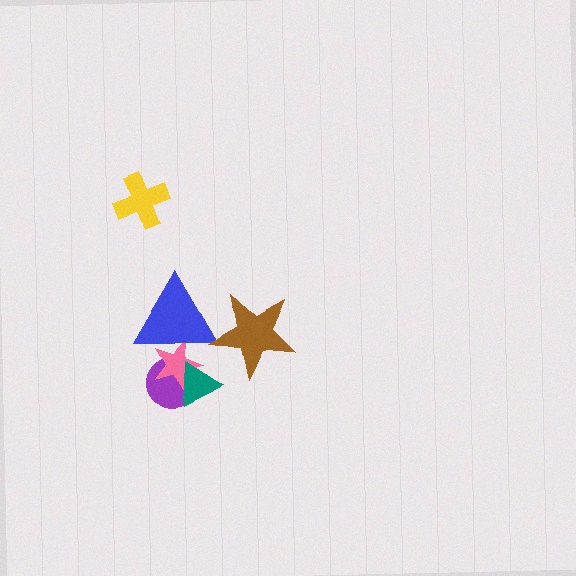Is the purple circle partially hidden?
Yes, it is partially covered by another shape.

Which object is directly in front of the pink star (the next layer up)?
The teal triangle is directly in front of the pink star.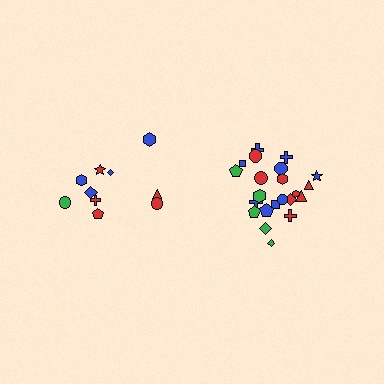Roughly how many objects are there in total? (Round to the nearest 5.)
Roughly 30 objects in total.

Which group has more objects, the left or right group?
The right group.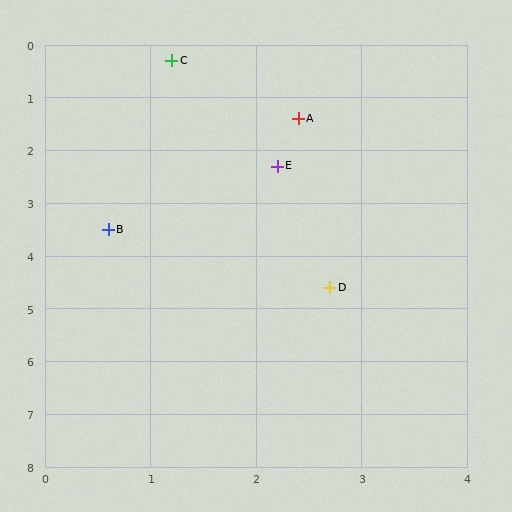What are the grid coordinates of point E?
Point E is at approximately (2.2, 2.3).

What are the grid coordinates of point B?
Point B is at approximately (0.6, 3.5).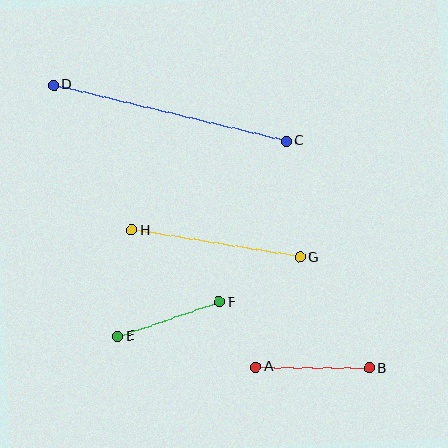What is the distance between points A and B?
The distance is approximately 114 pixels.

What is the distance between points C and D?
The distance is approximately 239 pixels.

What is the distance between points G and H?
The distance is approximately 171 pixels.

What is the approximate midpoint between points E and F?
The midpoint is at approximately (169, 319) pixels.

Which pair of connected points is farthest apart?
Points C and D are farthest apart.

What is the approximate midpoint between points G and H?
The midpoint is at approximately (216, 244) pixels.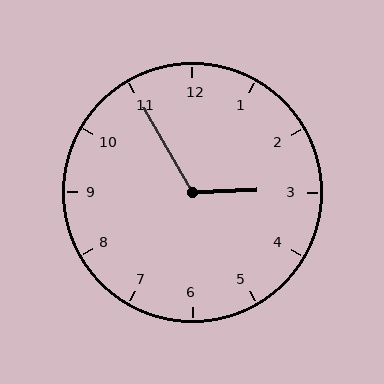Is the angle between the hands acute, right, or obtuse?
It is obtuse.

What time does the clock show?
2:55.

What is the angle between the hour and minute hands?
Approximately 118 degrees.